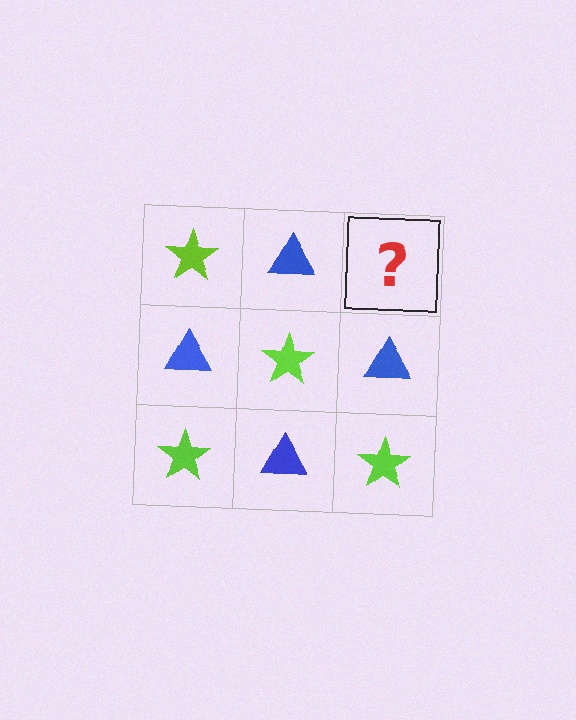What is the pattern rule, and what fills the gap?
The rule is that it alternates lime star and blue triangle in a checkerboard pattern. The gap should be filled with a lime star.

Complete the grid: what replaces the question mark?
The question mark should be replaced with a lime star.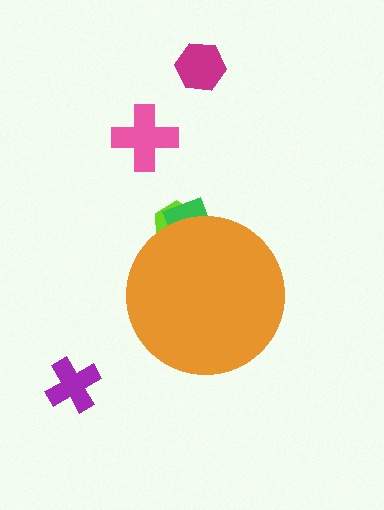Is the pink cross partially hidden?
No, the pink cross is fully visible.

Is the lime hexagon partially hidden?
Yes, the lime hexagon is partially hidden behind the orange circle.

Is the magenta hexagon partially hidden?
No, the magenta hexagon is fully visible.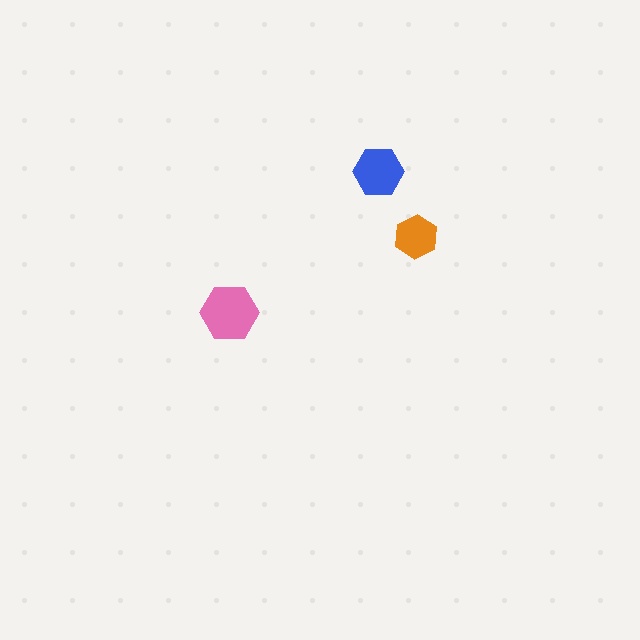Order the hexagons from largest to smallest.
the pink one, the blue one, the orange one.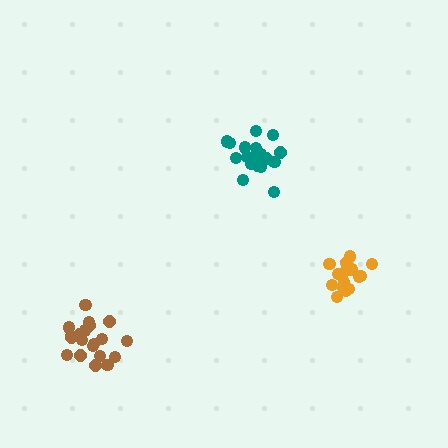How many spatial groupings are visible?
There are 3 spatial groupings.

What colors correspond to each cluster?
The clusters are colored: teal, orange, brown.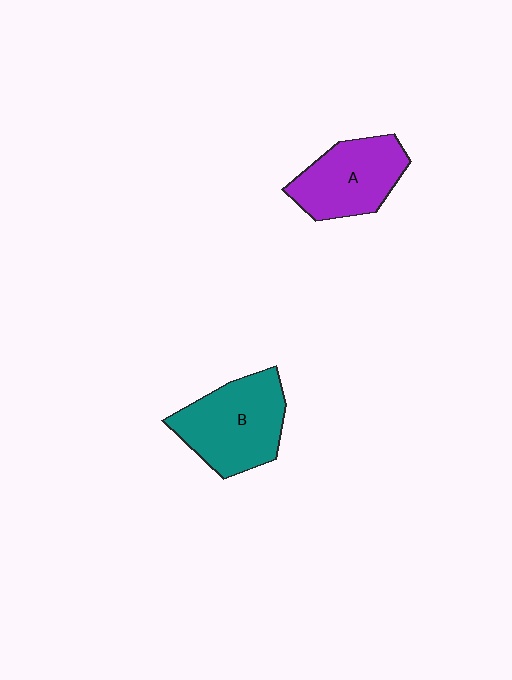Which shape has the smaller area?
Shape A (purple).